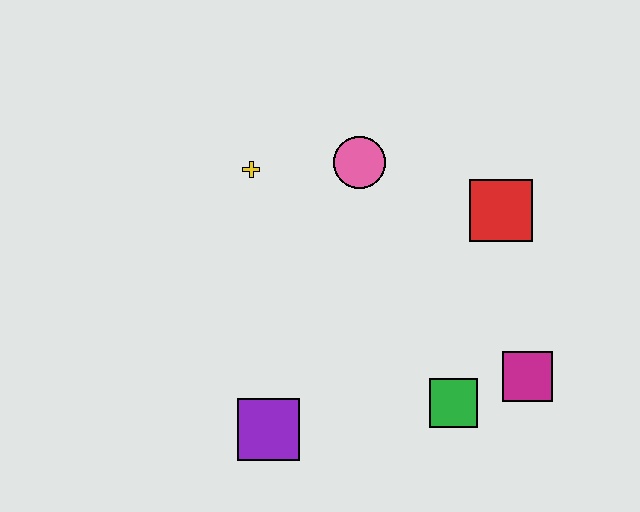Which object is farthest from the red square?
The purple square is farthest from the red square.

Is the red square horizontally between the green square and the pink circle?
No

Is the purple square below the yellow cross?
Yes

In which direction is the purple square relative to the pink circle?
The purple square is below the pink circle.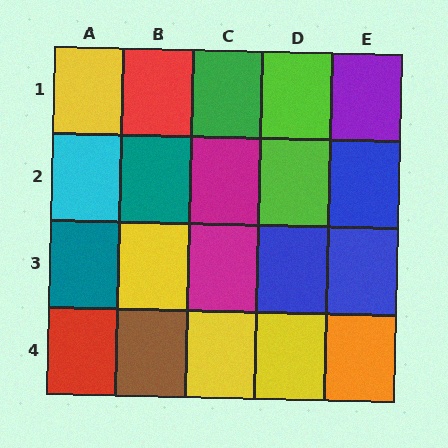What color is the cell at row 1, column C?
Green.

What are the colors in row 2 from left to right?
Cyan, teal, magenta, lime, blue.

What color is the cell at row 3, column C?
Magenta.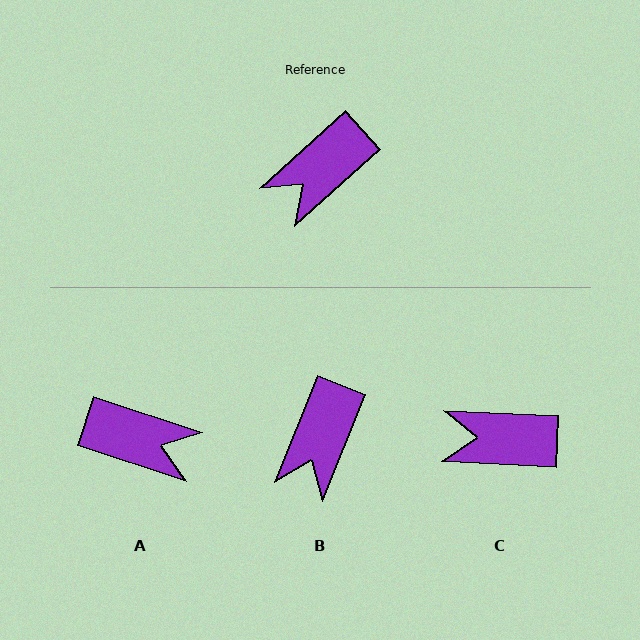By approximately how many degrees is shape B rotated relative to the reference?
Approximately 26 degrees counter-clockwise.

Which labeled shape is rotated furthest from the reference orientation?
A, about 119 degrees away.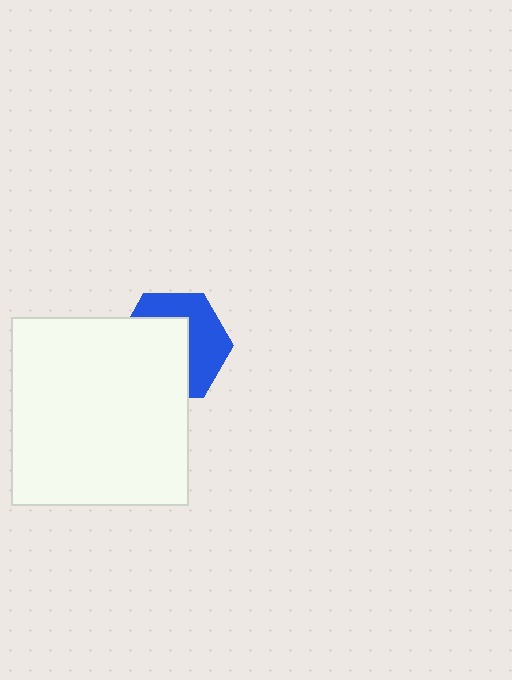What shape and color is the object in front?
The object in front is a white rectangle.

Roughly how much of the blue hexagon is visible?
About half of it is visible (roughly 46%).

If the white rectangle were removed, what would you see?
You would see the complete blue hexagon.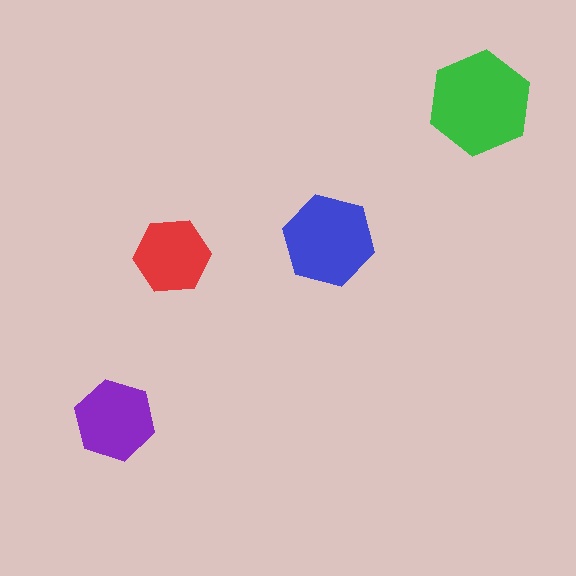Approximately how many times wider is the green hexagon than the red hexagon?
About 1.5 times wider.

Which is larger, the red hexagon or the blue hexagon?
The blue one.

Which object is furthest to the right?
The green hexagon is rightmost.